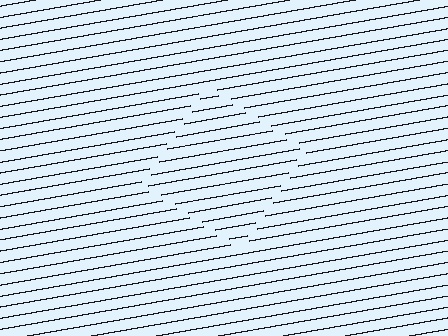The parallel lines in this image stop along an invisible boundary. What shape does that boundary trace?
An illusory square. The interior of the shape contains the same grating, shifted by half a period — the contour is defined by the phase discontinuity where line-ends from the inner and outer gratings abut.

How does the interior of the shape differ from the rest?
The interior of the shape contains the same grating, shifted by half a period — the contour is defined by the phase discontinuity where line-ends from the inner and outer gratings abut.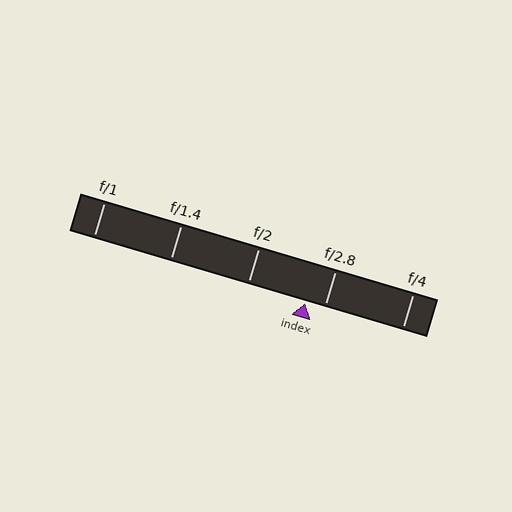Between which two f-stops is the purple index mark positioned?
The index mark is between f/2 and f/2.8.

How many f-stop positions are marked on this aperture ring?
There are 5 f-stop positions marked.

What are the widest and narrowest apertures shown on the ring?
The widest aperture shown is f/1 and the narrowest is f/4.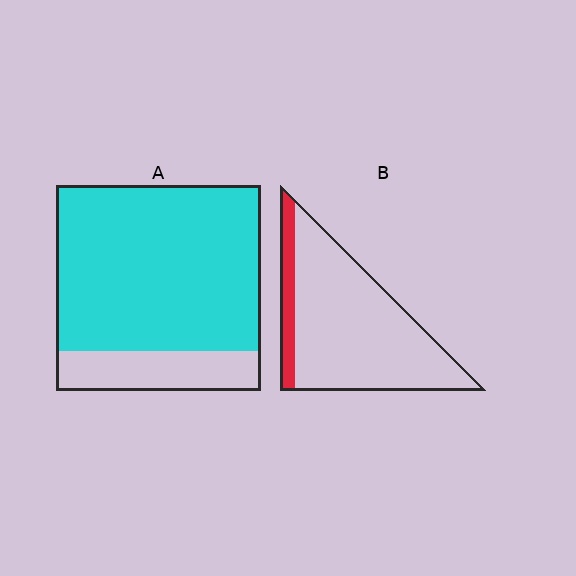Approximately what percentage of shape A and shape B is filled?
A is approximately 80% and B is approximately 15%.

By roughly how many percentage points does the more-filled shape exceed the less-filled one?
By roughly 65 percentage points (A over B).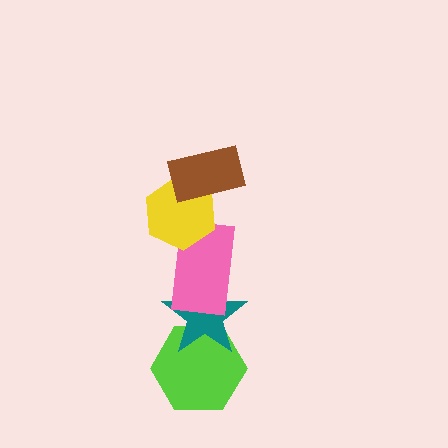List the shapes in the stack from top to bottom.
From top to bottom: the brown rectangle, the yellow hexagon, the pink rectangle, the teal star, the lime hexagon.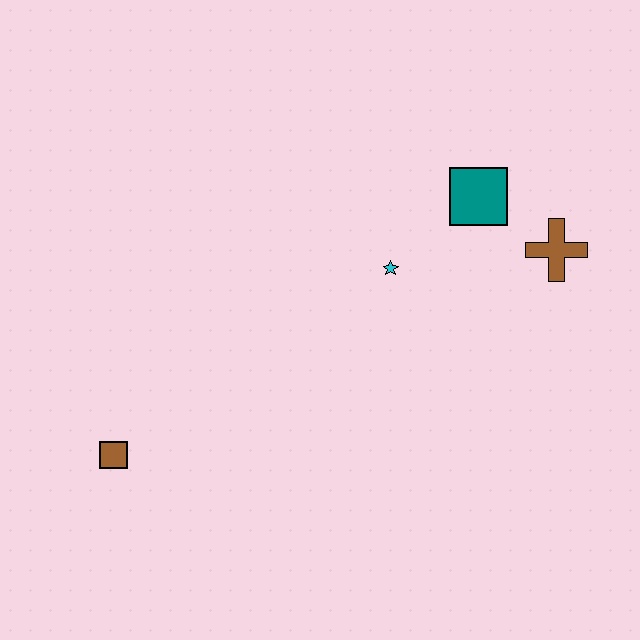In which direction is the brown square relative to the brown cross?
The brown square is to the left of the brown cross.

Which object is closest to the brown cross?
The teal square is closest to the brown cross.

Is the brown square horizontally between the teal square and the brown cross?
No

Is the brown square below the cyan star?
Yes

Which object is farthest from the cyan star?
The brown square is farthest from the cyan star.